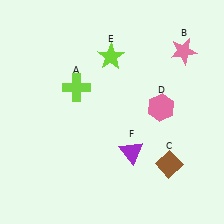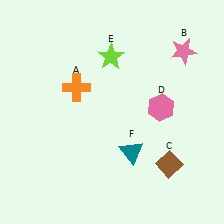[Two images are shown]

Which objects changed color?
A changed from lime to orange. F changed from purple to teal.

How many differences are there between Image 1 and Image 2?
There are 2 differences between the two images.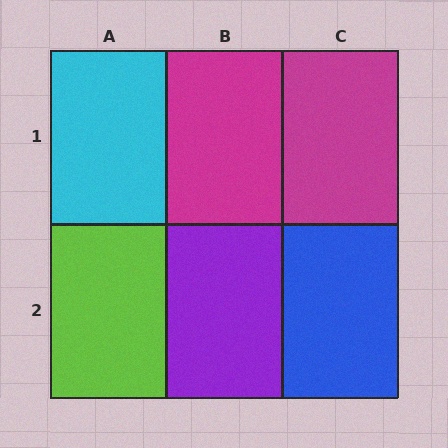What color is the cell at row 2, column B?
Purple.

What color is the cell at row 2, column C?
Blue.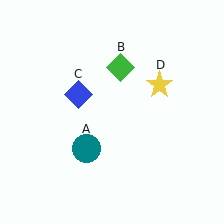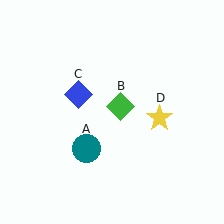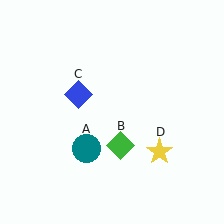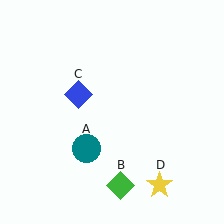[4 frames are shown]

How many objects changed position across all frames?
2 objects changed position: green diamond (object B), yellow star (object D).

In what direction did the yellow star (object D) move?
The yellow star (object D) moved down.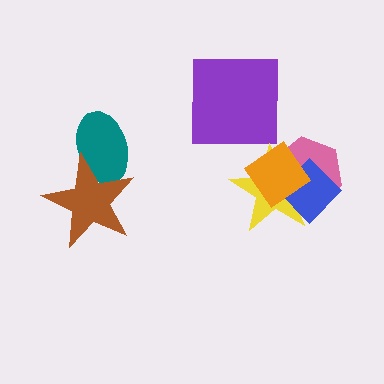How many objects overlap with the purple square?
0 objects overlap with the purple square.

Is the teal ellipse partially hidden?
Yes, it is partially covered by another shape.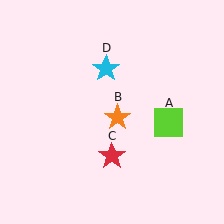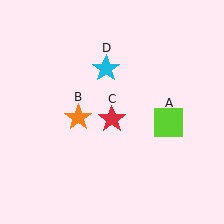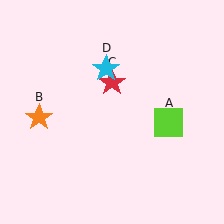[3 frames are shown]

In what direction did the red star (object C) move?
The red star (object C) moved up.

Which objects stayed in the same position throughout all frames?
Lime square (object A) and cyan star (object D) remained stationary.